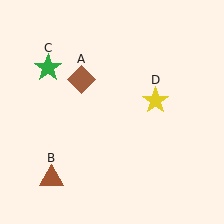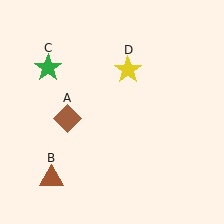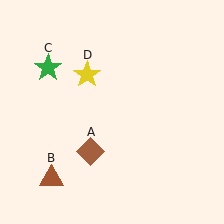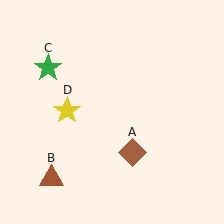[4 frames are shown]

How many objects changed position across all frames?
2 objects changed position: brown diamond (object A), yellow star (object D).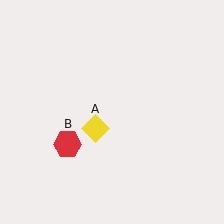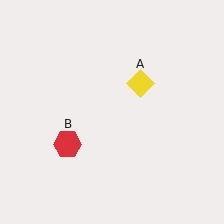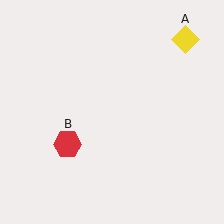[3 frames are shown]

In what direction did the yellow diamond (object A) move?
The yellow diamond (object A) moved up and to the right.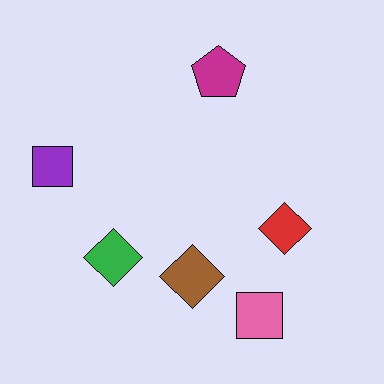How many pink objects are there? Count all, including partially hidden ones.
There is 1 pink object.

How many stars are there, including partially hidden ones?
There are no stars.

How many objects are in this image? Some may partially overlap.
There are 6 objects.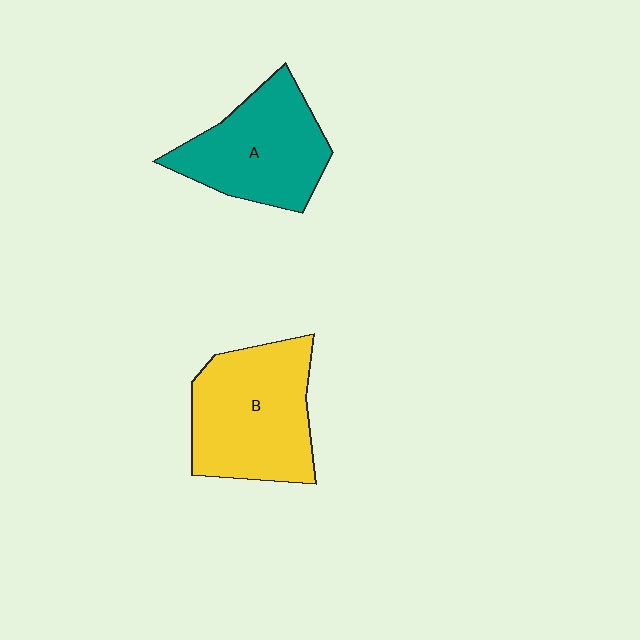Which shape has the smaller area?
Shape A (teal).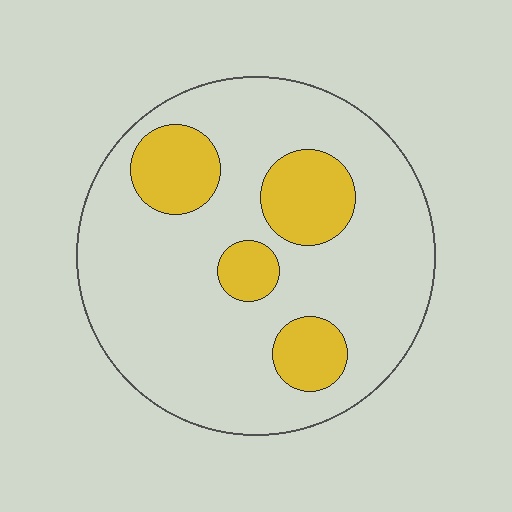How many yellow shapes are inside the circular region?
4.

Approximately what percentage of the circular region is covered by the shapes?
Approximately 20%.